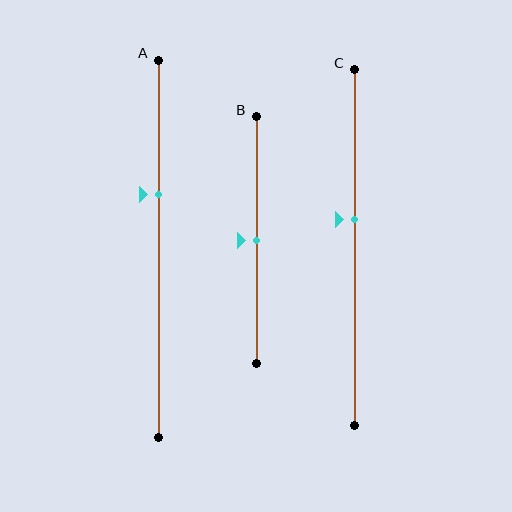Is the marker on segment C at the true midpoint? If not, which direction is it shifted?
No, the marker on segment C is shifted upward by about 8% of the segment length.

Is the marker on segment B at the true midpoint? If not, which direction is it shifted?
Yes, the marker on segment B is at the true midpoint.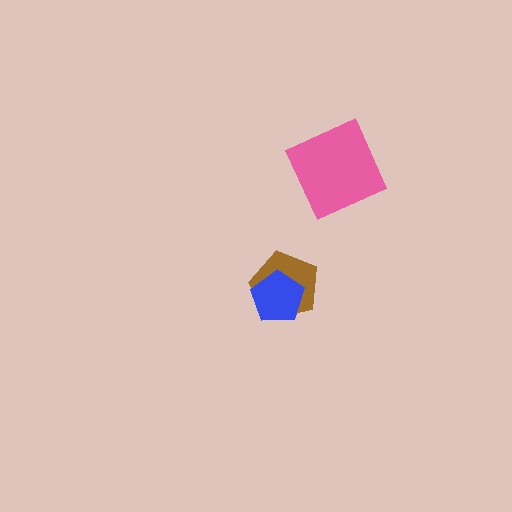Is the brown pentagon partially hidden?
Yes, it is partially covered by another shape.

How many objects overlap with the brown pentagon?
1 object overlaps with the brown pentagon.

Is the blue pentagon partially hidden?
No, no other shape covers it.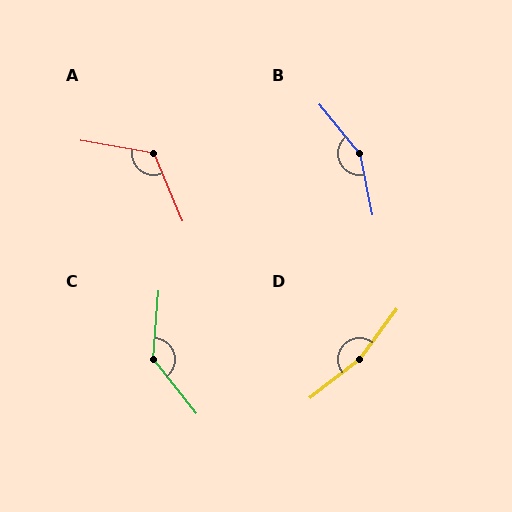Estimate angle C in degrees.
Approximately 137 degrees.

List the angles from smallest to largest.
A (123°), C (137°), B (152°), D (165°).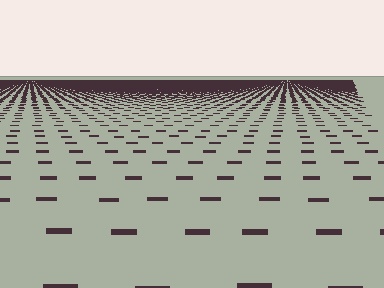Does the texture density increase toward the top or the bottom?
Density increases toward the top.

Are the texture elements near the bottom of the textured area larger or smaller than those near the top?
Larger. Near the bottom, elements are closer to the viewer and appear at a bigger on-screen size.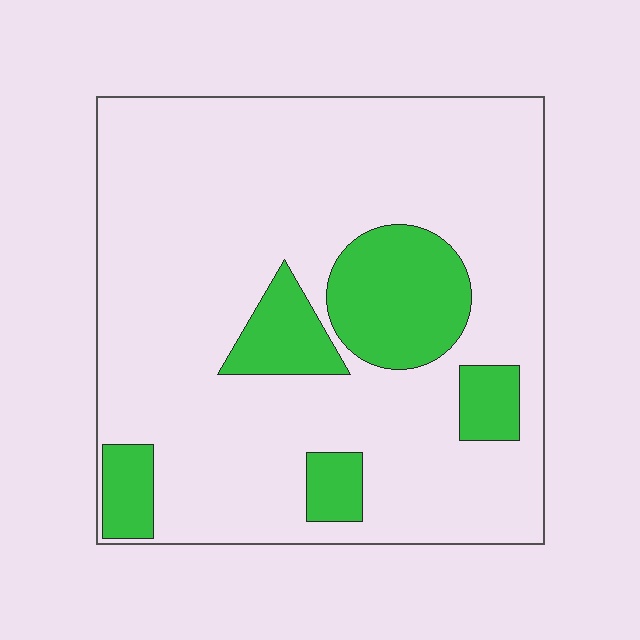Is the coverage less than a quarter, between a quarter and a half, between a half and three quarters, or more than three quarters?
Less than a quarter.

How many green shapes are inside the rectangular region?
5.